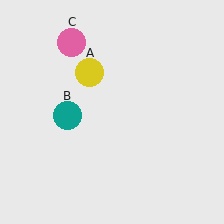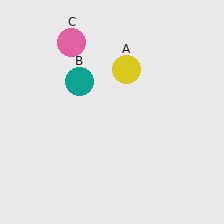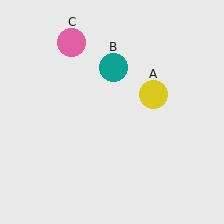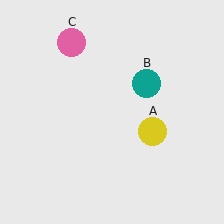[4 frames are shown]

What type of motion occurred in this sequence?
The yellow circle (object A), teal circle (object B) rotated clockwise around the center of the scene.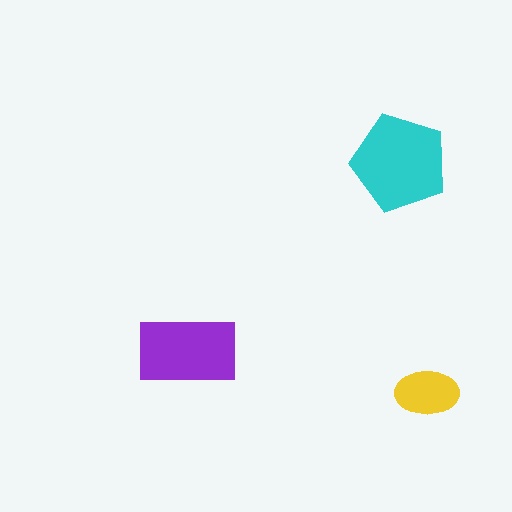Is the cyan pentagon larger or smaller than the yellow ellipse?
Larger.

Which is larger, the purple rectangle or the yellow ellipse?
The purple rectangle.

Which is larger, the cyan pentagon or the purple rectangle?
The cyan pentagon.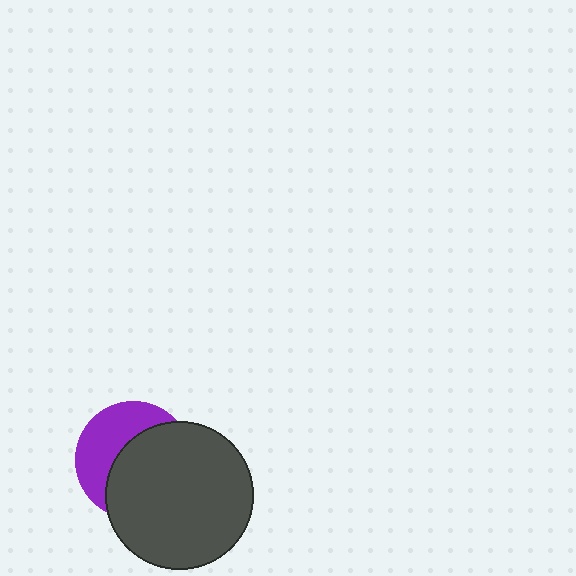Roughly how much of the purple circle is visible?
A small part of it is visible (roughly 42%).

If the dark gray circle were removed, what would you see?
You would see the complete purple circle.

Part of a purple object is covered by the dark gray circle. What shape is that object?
It is a circle.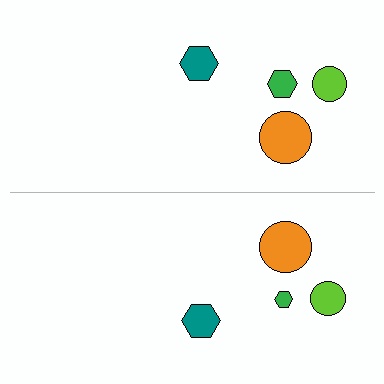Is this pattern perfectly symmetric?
No, the pattern is not perfectly symmetric. The green hexagon on the bottom side has a different size than its mirror counterpart.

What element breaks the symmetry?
The green hexagon on the bottom side has a different size than its mirror counterpart.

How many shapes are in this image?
There are 8 shapes in this image.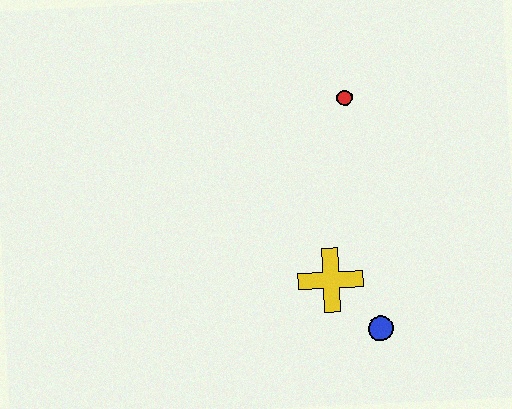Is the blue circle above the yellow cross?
No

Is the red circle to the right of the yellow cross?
Yes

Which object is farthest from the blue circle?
The red circle is farthest from the blue circle.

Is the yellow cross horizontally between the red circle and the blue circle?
No